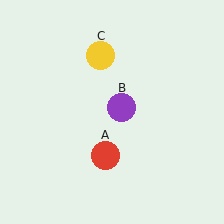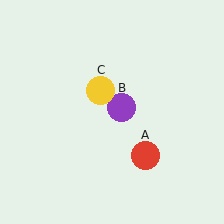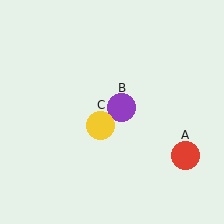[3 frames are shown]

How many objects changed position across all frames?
2 objects changed position: red circle (object A), yellow circle (object C).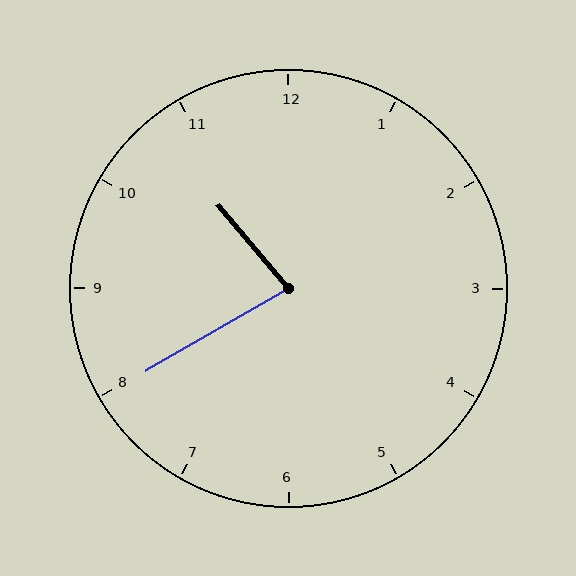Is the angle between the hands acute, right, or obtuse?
It is acute.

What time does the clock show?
10:40.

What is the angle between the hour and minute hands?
Approximately 80 degrees.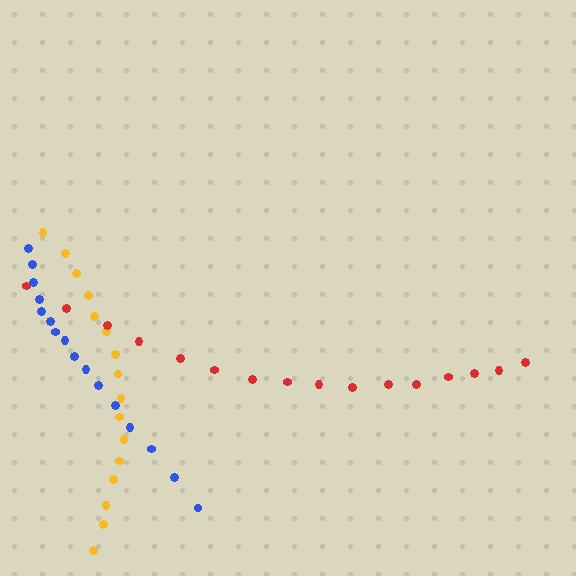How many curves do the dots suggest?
There are 3 distinct paths.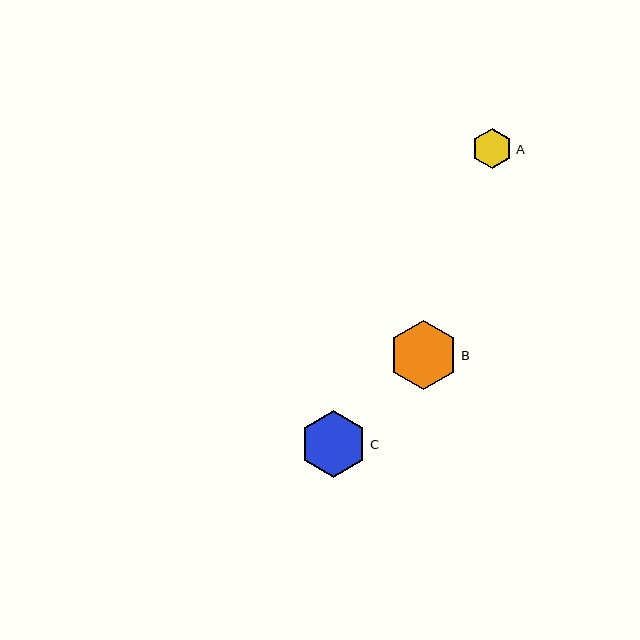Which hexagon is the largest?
Hexagon B is the largest with a size of approximately 69 pixels.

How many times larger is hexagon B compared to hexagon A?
Hexagon B is approximately 1.7 times the size of hexagon A.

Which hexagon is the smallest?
Hexagon A is the smallest with a size of approximately 40 pixels.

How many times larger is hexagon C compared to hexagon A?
Hexagon C is approximately 1.7 times the size of hexagon A.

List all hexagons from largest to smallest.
From largest to smallest: B, C, A.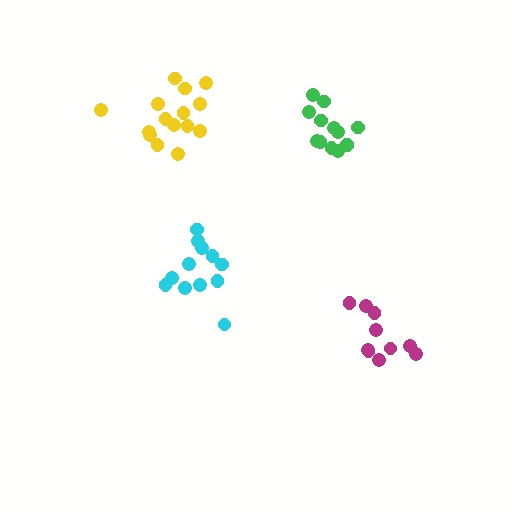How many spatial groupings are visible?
There are 4 spatial groupings.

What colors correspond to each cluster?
The clusters are colored: cyan, green, magenta, yellow.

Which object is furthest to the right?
The magenta cluster is rightmost.